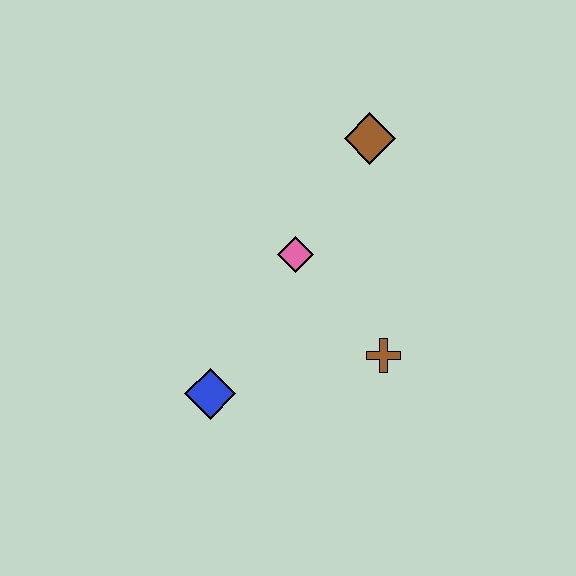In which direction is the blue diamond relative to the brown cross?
The blue diamond is to the left of the brown cross.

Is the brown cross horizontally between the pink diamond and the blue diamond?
No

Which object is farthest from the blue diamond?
The brown diamond is farthest from the blue diamond.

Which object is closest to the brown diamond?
The pink diamond is closest to the brown diamond.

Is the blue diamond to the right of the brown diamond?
No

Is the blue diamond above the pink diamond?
No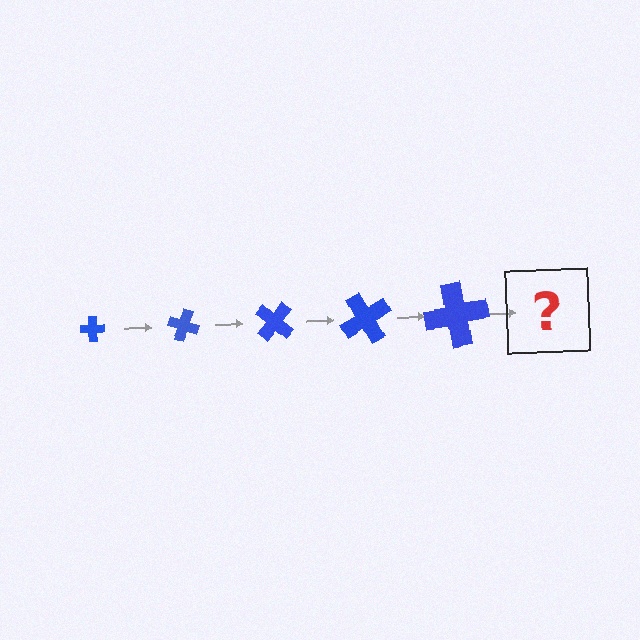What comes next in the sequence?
The next element should be a cross, larger than the previous one and rotated 100 degrees from the start.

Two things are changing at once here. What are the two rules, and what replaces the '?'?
The two rules are that the cross grows larger each step and it rotates 20 degrees each step. The '?' should be a cross, larger than the previous one and rotated 100 degrees from the start.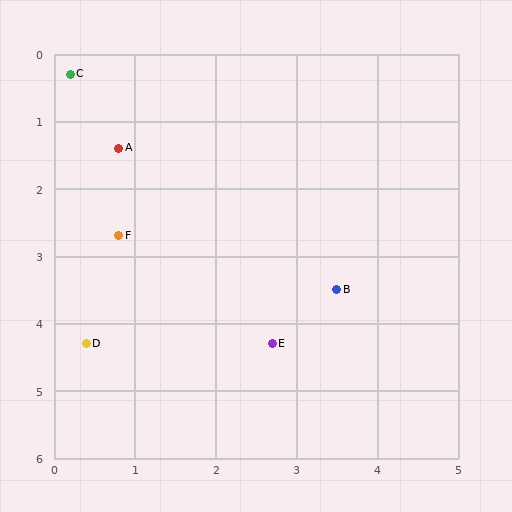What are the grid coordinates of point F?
Point F is at approximately (0.8, 2.7).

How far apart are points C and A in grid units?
Points C and A are about 1.3 grid units apart.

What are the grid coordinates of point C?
Point C is at approximately (0.2, 0.3).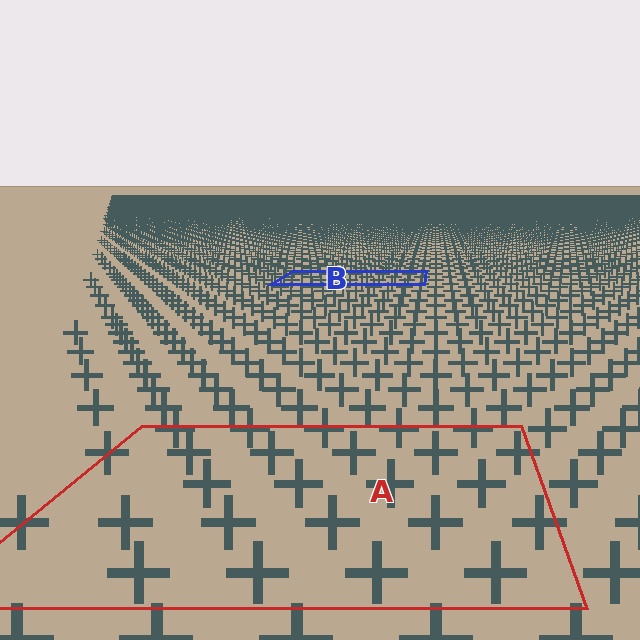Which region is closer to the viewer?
Region A is closer. The texture elements there are larger and more spread out.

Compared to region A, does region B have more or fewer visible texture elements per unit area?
Region B has more texture elements per unit area — they are packed more densely because it is farther away.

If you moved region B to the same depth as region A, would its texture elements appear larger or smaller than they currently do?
They would appear larger. At a closer depth, the same texture elements are projected at a bigger on-screen size.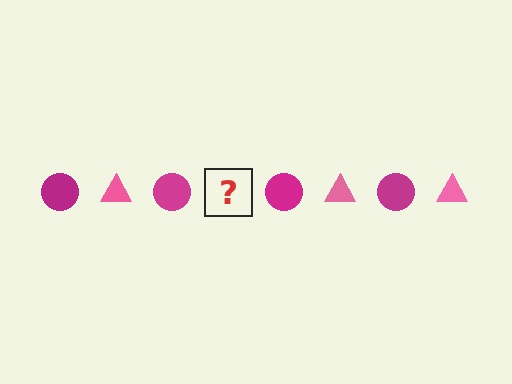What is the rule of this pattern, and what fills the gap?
The rule is that the pattern alternates between magenta circle and pink triangle. The gap should be filled with a pink triangle.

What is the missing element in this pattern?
The missing element is a pink triangle.